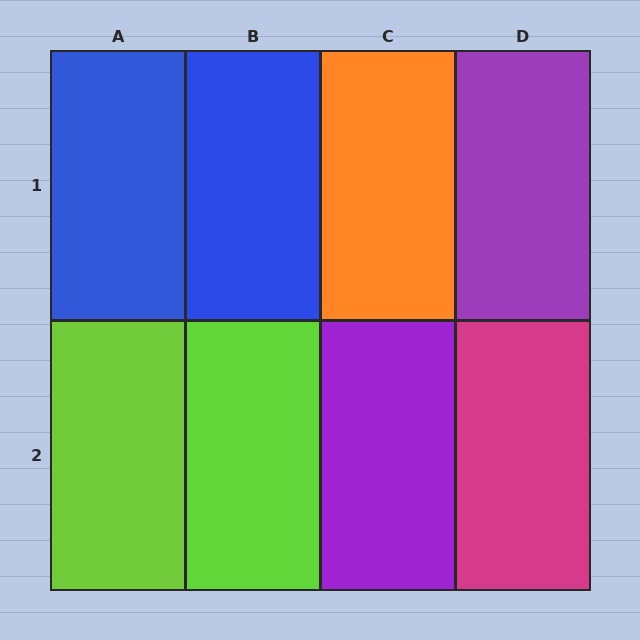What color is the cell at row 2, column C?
Purple.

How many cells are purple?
2 cells are purple.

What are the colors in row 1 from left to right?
Blue, blue, orange, purple.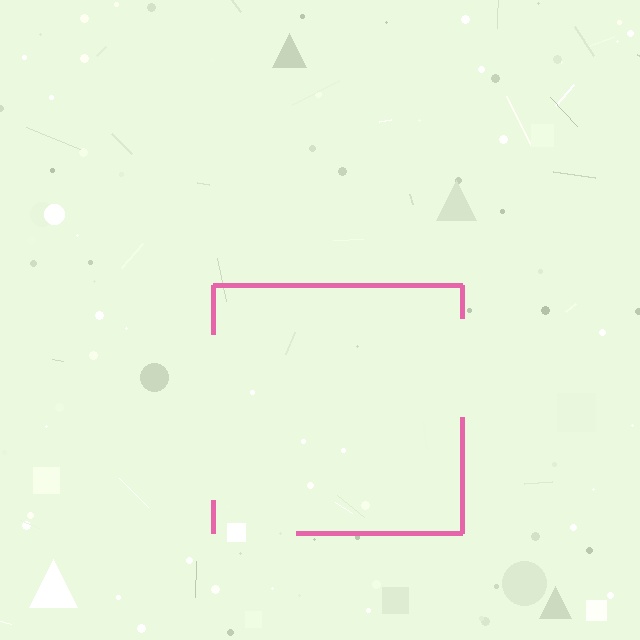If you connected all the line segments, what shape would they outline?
They would outline a square.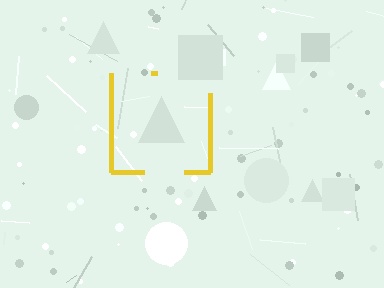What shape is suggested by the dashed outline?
The dashed outline suggests a square.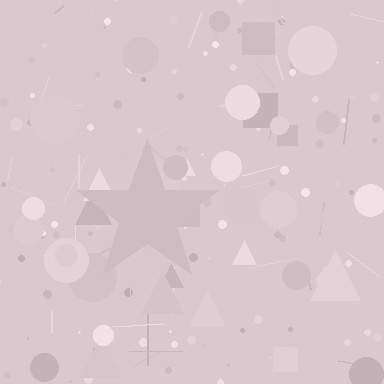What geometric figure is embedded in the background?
A star is embedded in the background.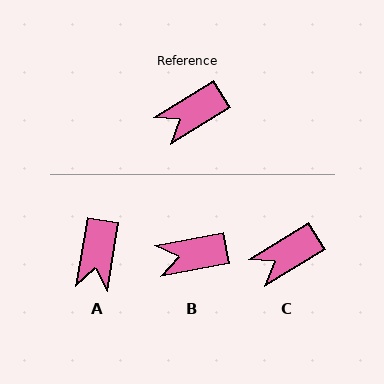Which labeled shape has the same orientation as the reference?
C.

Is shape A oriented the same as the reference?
No, it is off by about 50 degrees.